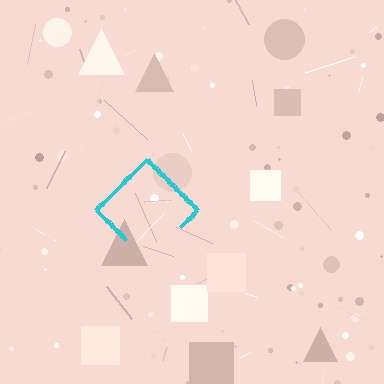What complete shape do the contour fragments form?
The contour fragments form a diamond.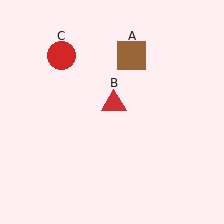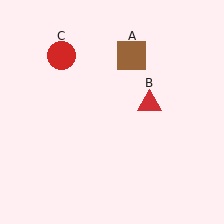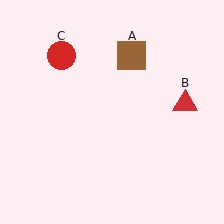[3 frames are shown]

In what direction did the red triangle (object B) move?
The red triangle (object B) moved right.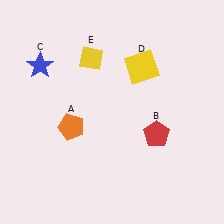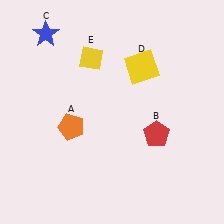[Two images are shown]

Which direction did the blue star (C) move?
The blue star (C) moved up.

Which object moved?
The blue star (C) moved up.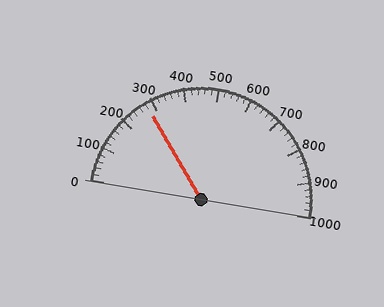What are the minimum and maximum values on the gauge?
The gauge ranges from 0 to 1000.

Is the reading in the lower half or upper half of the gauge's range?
The reading is in the lower half of the range (0 to 1000).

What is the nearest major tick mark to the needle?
The nearest major tick mark is 300.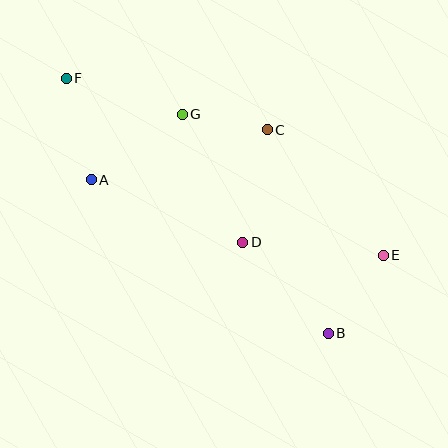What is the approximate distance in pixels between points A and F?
The distance between A and F is approximately 104 pixels.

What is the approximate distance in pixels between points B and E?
The distance between B and E is approximately 95 pixels.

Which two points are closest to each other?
Points C and G are closest to each other.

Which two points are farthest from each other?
Points B and F are farthest from each other.